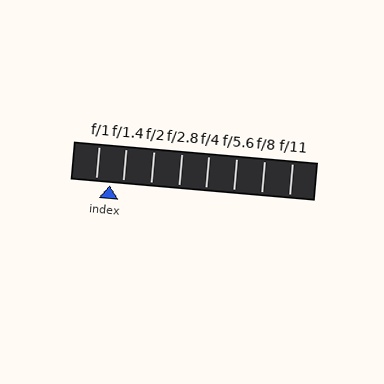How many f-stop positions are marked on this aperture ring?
There are 8 f-stop positions marked.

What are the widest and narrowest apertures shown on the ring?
The widest aperture shown is f/1 and the narrowest is f/11.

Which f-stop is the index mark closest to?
The index mark is closest to f/1.4.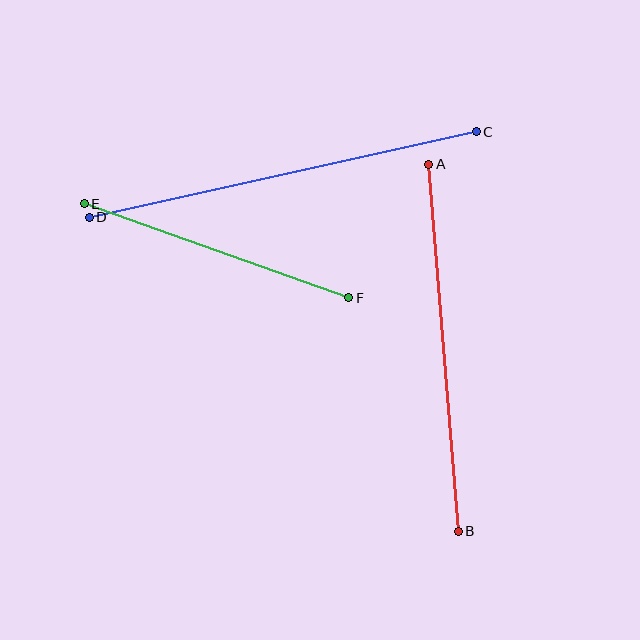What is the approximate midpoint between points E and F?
The midpoint is at approximately (216, 251) pixels.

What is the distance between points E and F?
The distance is approximately 281 pixels.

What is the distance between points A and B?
The distance is approximately 368 pixels.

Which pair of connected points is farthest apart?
Points C and D are farthest apart.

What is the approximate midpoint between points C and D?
The midpoint is at approximately (283, 175) pixels.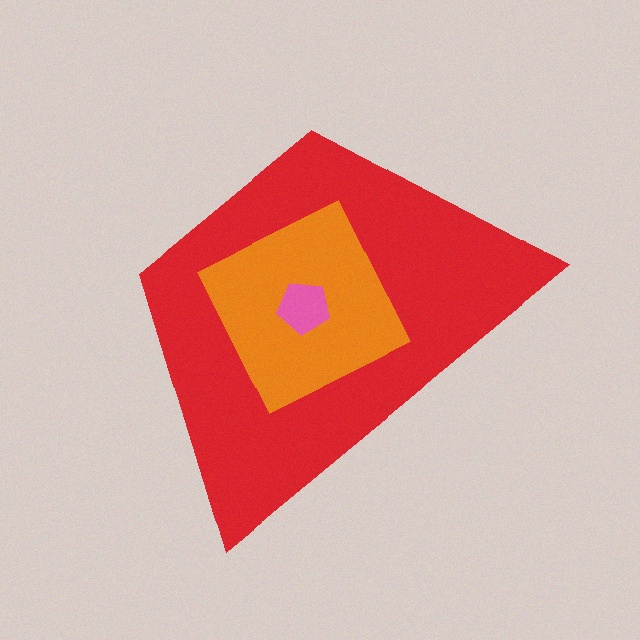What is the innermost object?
The pink pentagon.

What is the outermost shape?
The red trapezoid.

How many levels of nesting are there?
3.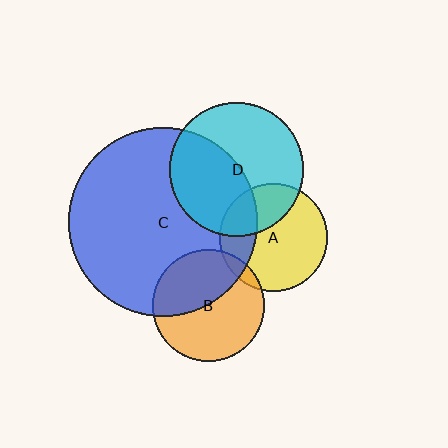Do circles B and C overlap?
Yes.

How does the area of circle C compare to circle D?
Approximately 2.0 times.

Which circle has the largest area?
Circle C (blue).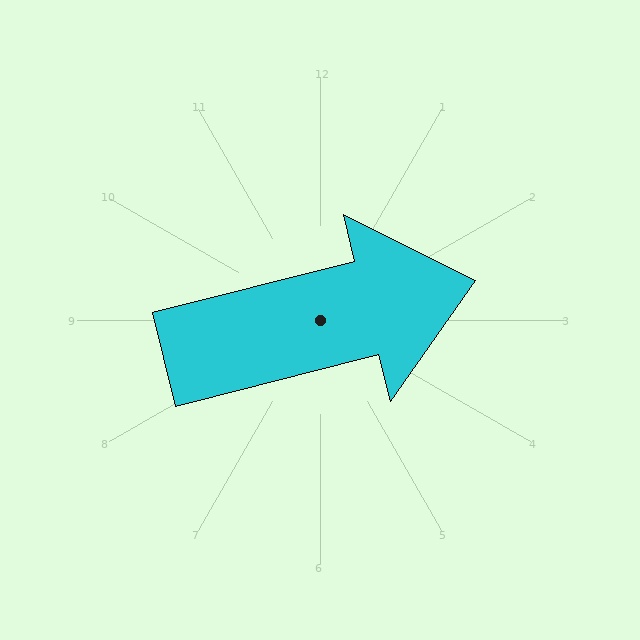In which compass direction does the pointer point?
East.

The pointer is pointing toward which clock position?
Roughly 3 o'clock.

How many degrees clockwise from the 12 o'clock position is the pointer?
Approximately 76 degrees.